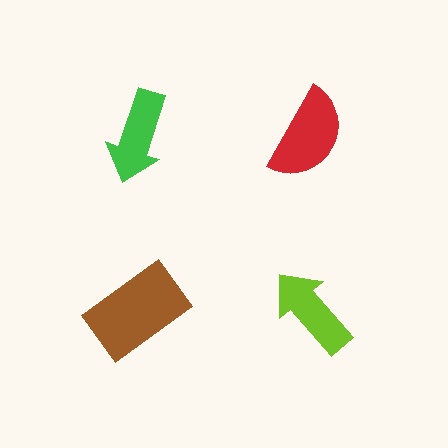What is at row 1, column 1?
A green arrow.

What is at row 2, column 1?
A brown rectangle.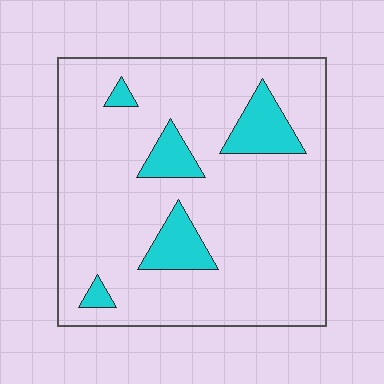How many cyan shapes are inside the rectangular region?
5.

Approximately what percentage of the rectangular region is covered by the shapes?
Approximately 15%.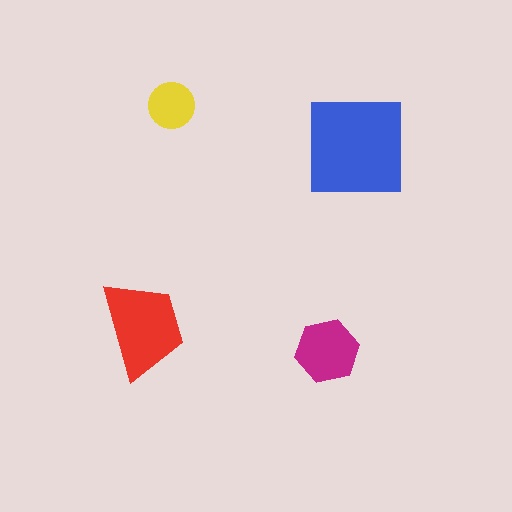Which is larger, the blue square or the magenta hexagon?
The blue square.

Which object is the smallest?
The yellow circle.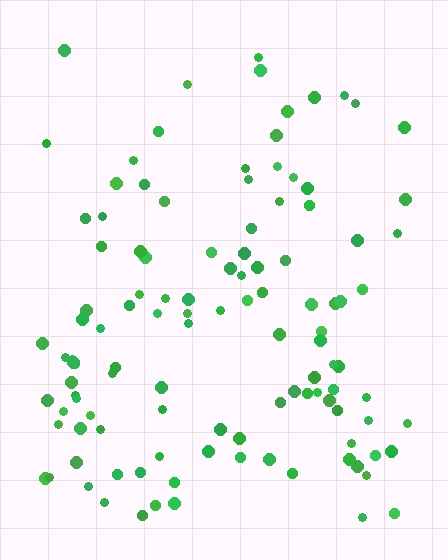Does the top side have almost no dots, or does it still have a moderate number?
Still a moderate number, just noticeably fewer than the bottom.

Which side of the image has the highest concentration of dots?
The bottom.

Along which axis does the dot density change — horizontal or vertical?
Vertical.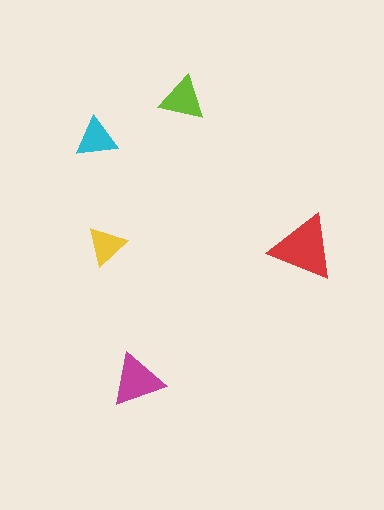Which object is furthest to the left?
The cyan triangle is leftmost.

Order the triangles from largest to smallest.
the red one, the magenta one, the lime one, the cyan one, the yellow one.